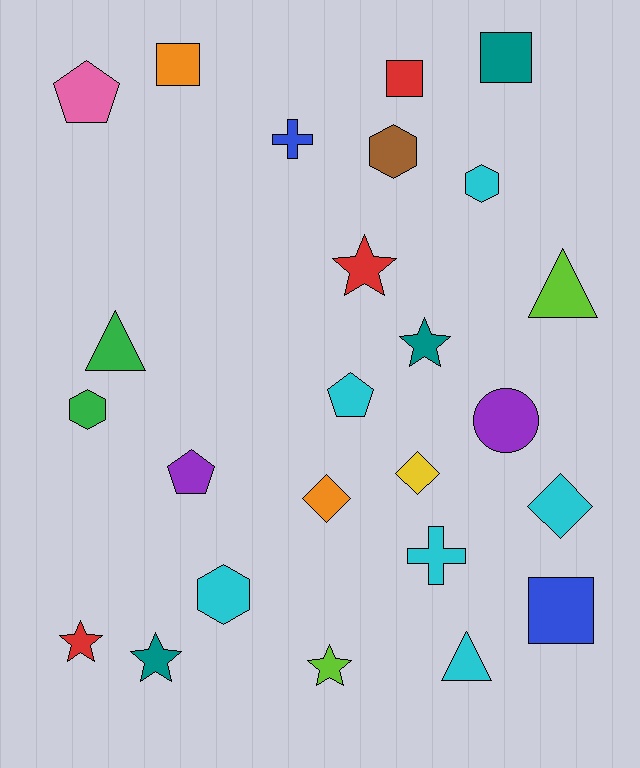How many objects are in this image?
There are 25 objects.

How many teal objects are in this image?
There are 3 teal objects.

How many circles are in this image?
There is 1 circle.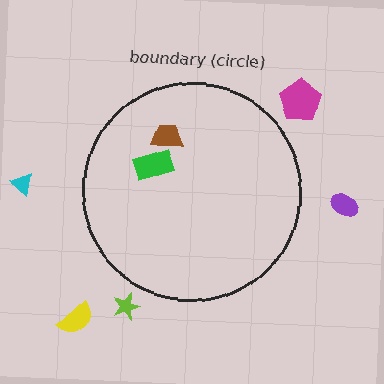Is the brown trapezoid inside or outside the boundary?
Inside.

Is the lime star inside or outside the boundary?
Outside.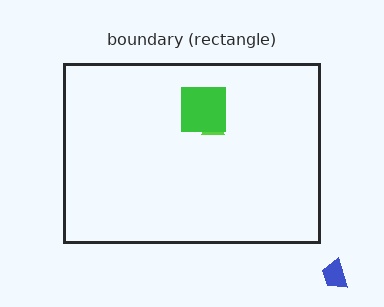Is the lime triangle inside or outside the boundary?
Inside.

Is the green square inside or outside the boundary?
Inside.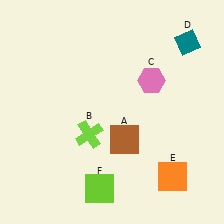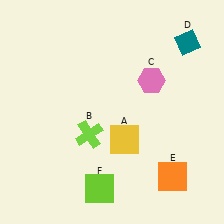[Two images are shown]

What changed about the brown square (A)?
In Image 1, A is brown. In Image 2, it changed to yellow.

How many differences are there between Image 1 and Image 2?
There is 1 difference between the two images.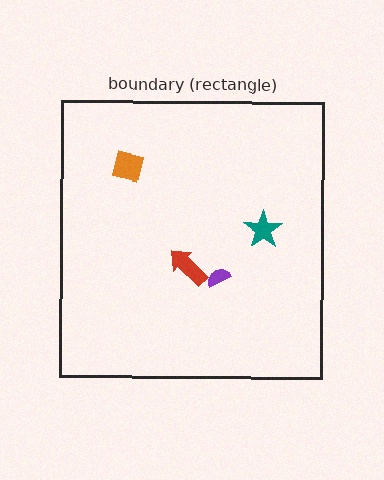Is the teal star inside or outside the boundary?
Inside.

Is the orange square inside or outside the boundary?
Inside.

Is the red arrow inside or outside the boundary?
Inside.